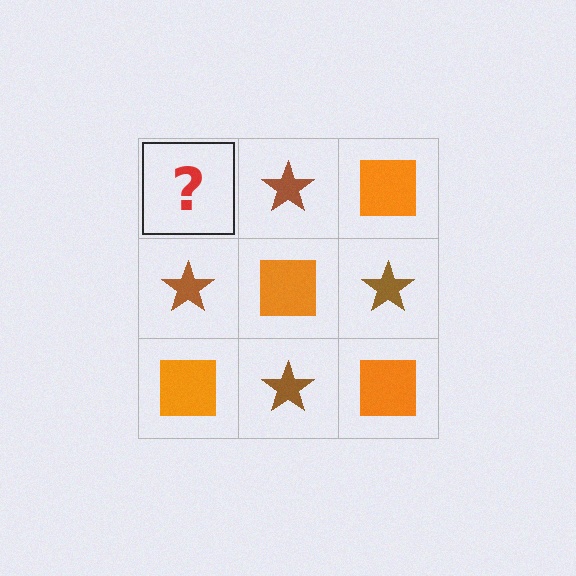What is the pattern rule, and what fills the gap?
The rule is that it alternates orange square and brown star in a checkerboard pattern. The gap should be filled with an orange square.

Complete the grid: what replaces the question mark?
The question mark should be replaced with an orange square.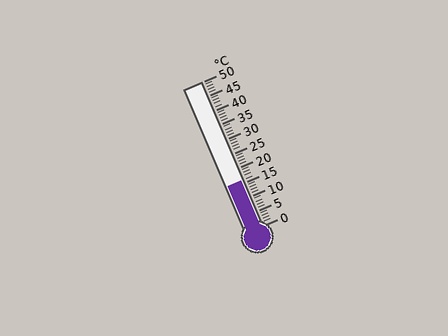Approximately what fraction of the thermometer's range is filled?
The thermometer is filled to approximately 30% of its range.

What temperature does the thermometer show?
The thermometer shows approximately 16°C.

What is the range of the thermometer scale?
The thermometer scale ranges from 0°C to 50°C.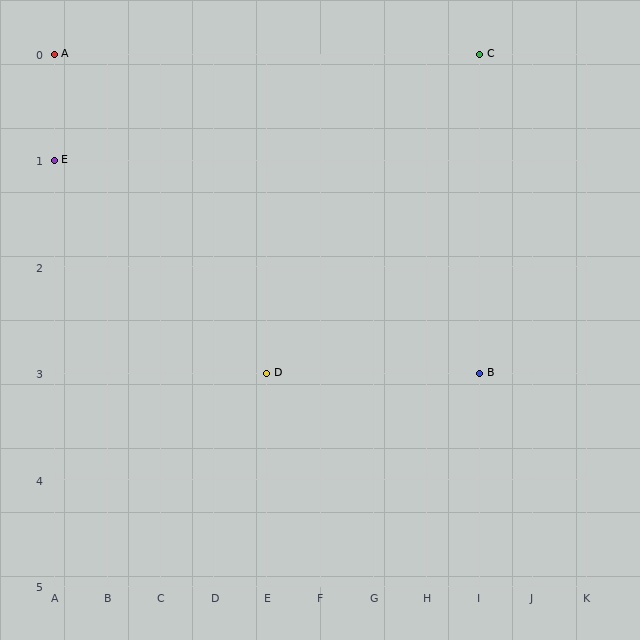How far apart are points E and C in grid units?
Points E and C are 8 columns and 1 row apart (about 8.1 grid units diagonally).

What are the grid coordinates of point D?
Point D is at grid coordinates (E, 3).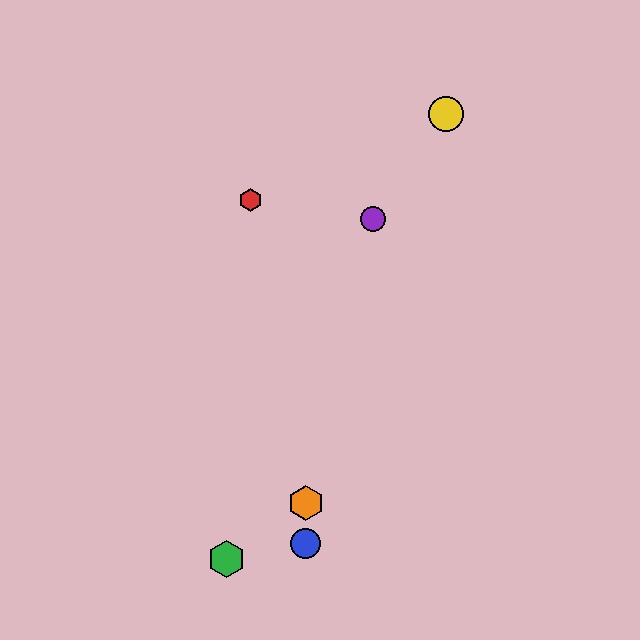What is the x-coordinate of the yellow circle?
The yellow circle is at x≈446.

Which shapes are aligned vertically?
The blue circle, the orange hexagon are aligned vertically.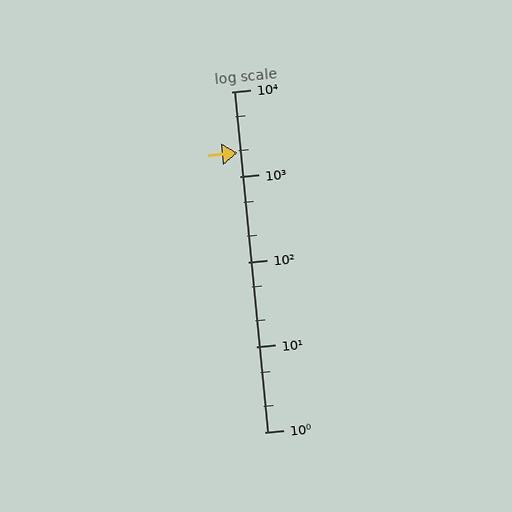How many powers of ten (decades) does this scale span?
The scale spans 4 decades, from 1 to 10000.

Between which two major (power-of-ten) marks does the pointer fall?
The pointer is between 1000 and 10000.